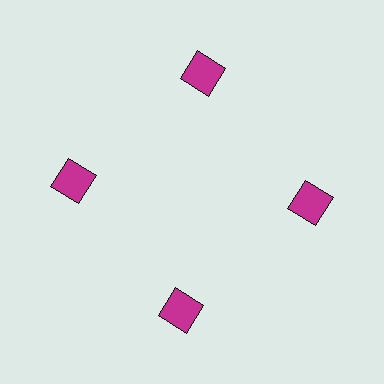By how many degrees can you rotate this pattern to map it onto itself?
The pattern maps onto itself every 90 degrees of rotation.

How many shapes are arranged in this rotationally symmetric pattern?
There are 4 shapes, arranged in 4 groups of 1.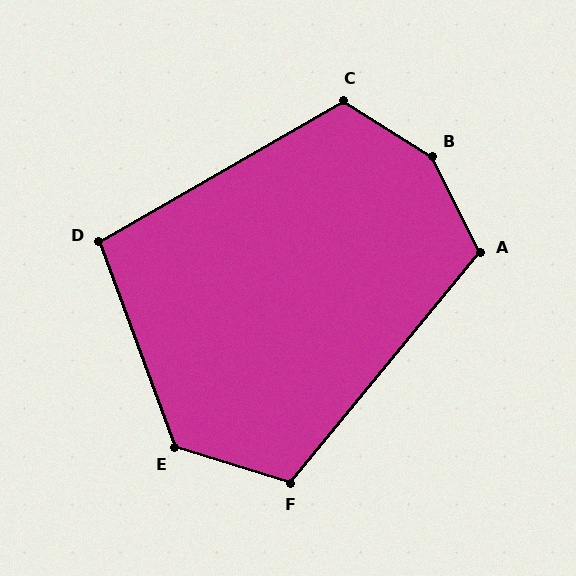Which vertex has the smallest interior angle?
D, at approximately 99 degrees.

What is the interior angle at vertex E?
Approximately 128 degrees (obtuse).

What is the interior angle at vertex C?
Approximately 118 degrees (obtuse).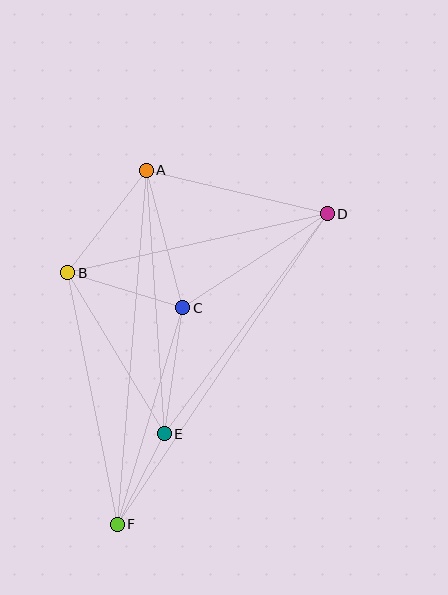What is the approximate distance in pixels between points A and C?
The distance between A and C is approximately 142 pixels.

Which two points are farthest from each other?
Points D and F are farthest from each other.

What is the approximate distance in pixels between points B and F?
The distance between B and F is approximately 256 pixels.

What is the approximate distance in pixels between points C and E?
The distance between C and E is approximately 127 pixels.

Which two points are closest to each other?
Points E and F are closest to each other.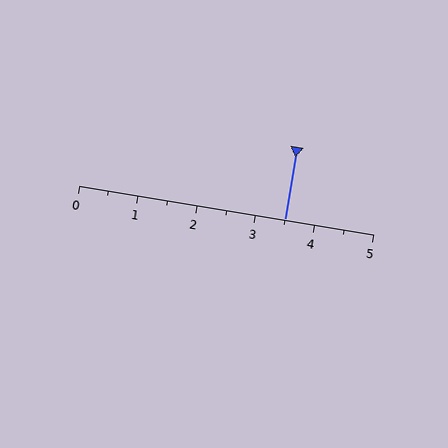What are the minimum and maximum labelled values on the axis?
The axis runs from 0 to 5.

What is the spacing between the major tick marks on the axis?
The major ticks are spaced 1 apart.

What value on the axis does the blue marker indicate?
The marker indicates approximately 3.5.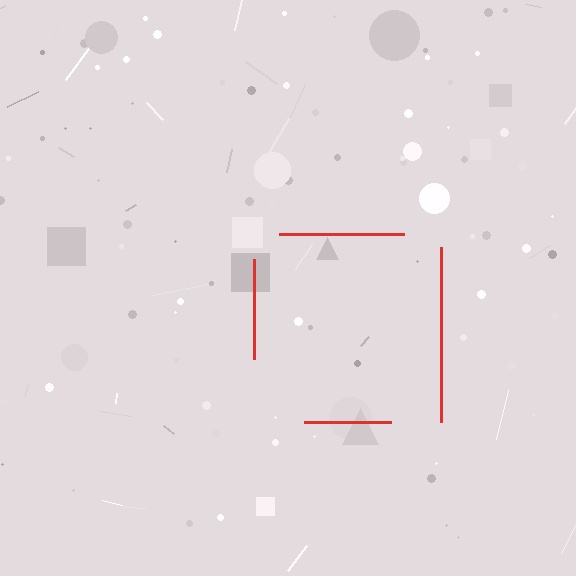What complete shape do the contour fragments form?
The contour fragments form a square.